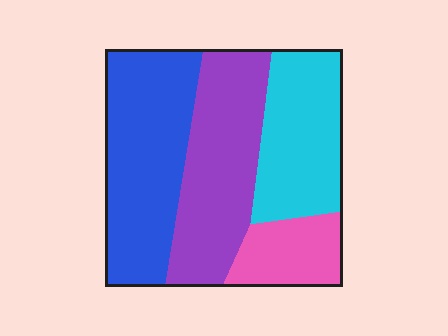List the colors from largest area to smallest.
From largest to smallest: blue, purple, cyan, pink.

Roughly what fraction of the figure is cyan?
Cyan covers about 25% of the figure.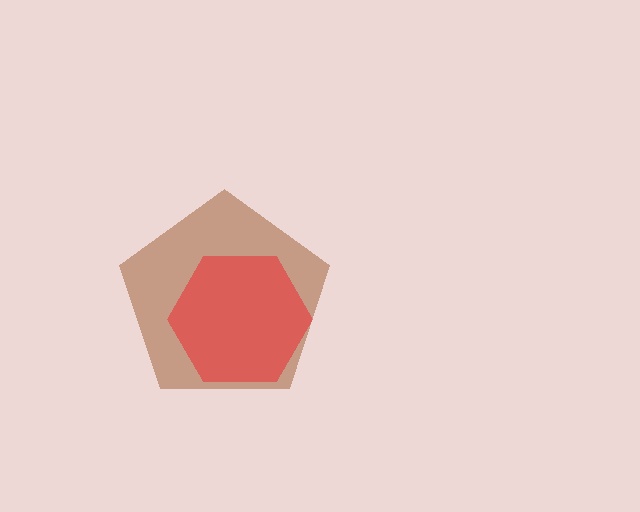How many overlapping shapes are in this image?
There are 2 overlapping shapes in the image.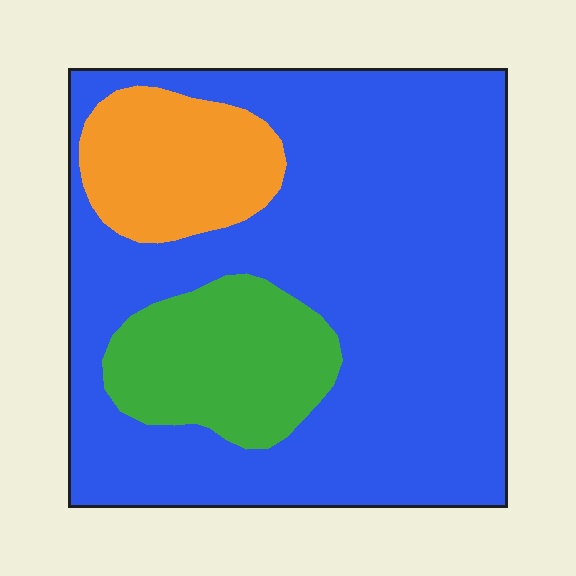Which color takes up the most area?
Blue, at roughly 70%.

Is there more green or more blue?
Blue.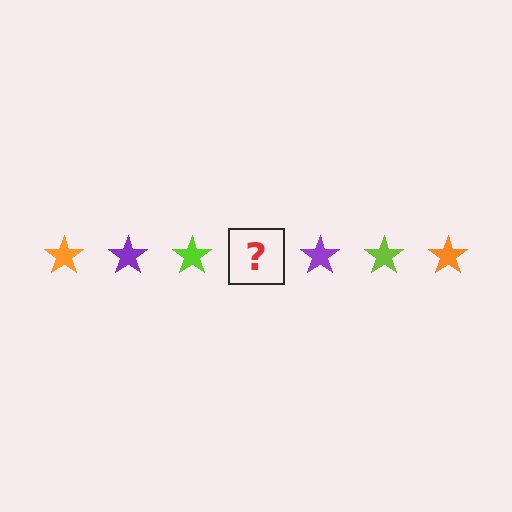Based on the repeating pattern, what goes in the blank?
The blank should be an orange star.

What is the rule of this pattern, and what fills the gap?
The rule is that the pattern cycles through orange, purple, lime stars. The gap should be filled with an orange star.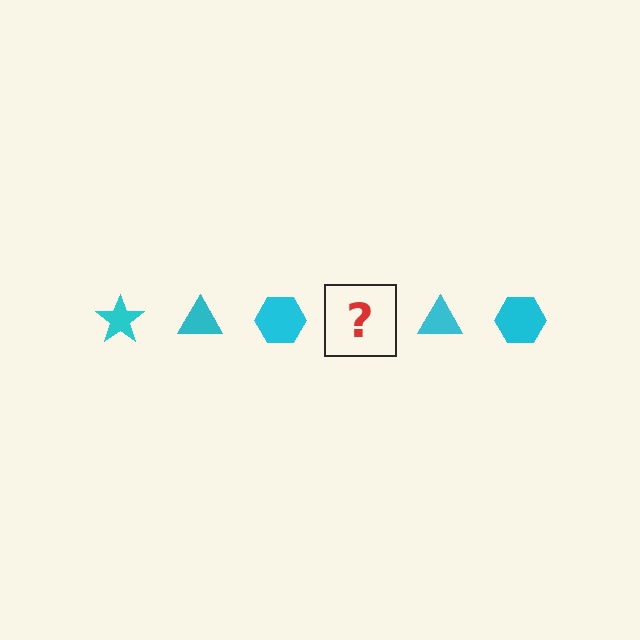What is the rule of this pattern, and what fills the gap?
The rule is that the pattern cycles through star, triangle, hexagon shapes in cyan. The gap should be filled with a cyan star.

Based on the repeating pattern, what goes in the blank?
The blank should be a cyan star.